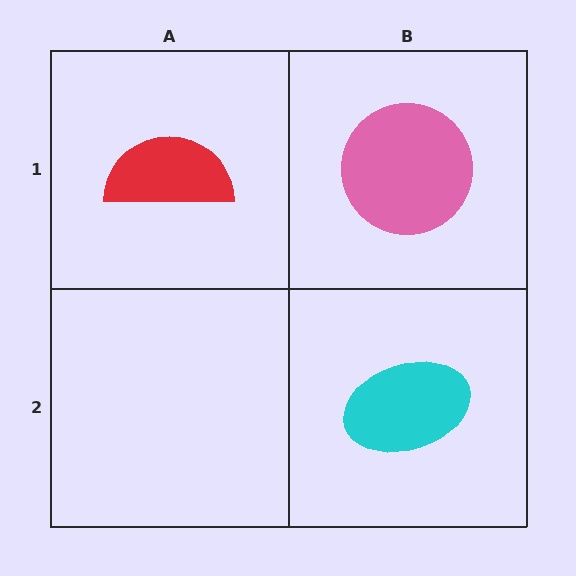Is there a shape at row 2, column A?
No, that cell is empty.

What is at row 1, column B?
A pink circle.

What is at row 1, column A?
A red semicircle.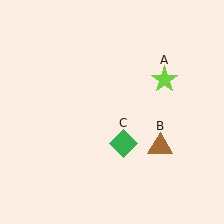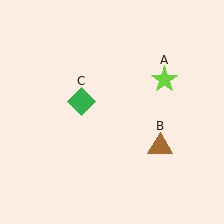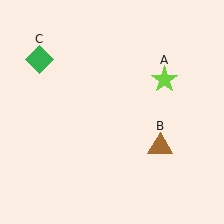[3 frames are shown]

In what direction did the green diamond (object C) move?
The green diamond (object C) moved up and to the left.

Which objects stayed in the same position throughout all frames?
Lime star (object A) and brown triangle (object B) remained stationary.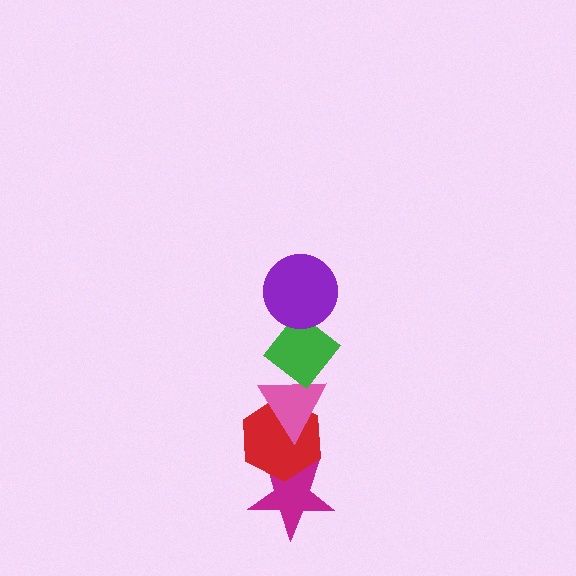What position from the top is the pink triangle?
The pink triangle is 3rd from the top.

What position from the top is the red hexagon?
The red hexagon is 4th from the top.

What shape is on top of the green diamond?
The purple circle is on top of the green diamond.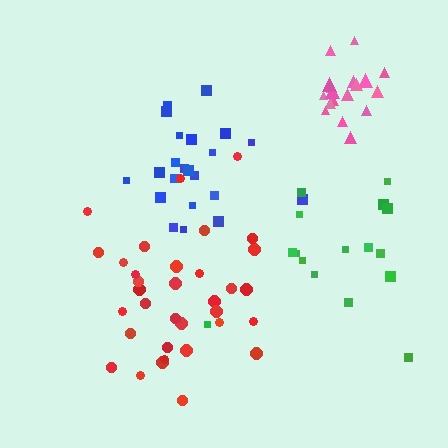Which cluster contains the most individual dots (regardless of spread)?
Red (34).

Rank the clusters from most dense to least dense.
pink, red, blue, green.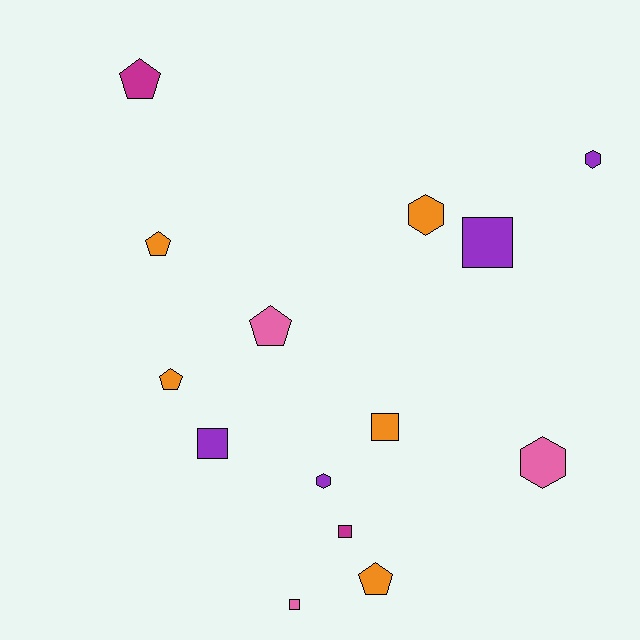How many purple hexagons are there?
There are 2 purple hexagons.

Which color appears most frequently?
Orange, with 5 objects.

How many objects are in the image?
There are 14 objects.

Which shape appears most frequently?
Square, with 5 objects.